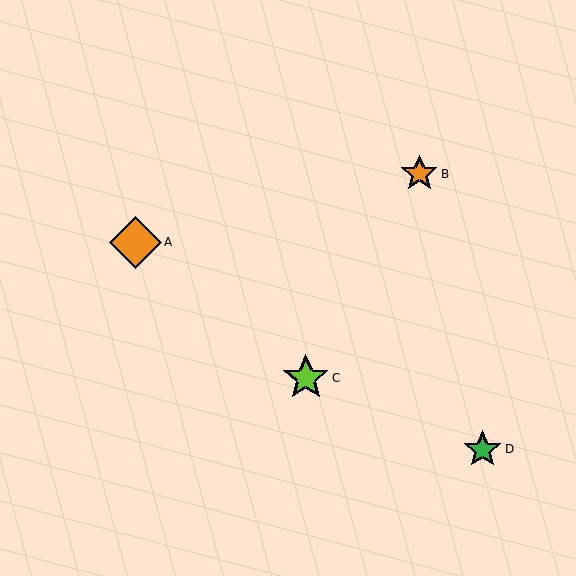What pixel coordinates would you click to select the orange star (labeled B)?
Click at (419, 174) to select the orange star B.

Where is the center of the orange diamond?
The center of the orange diamond is at (135, 242).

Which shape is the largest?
The orange diamond (labeled A) is the largest.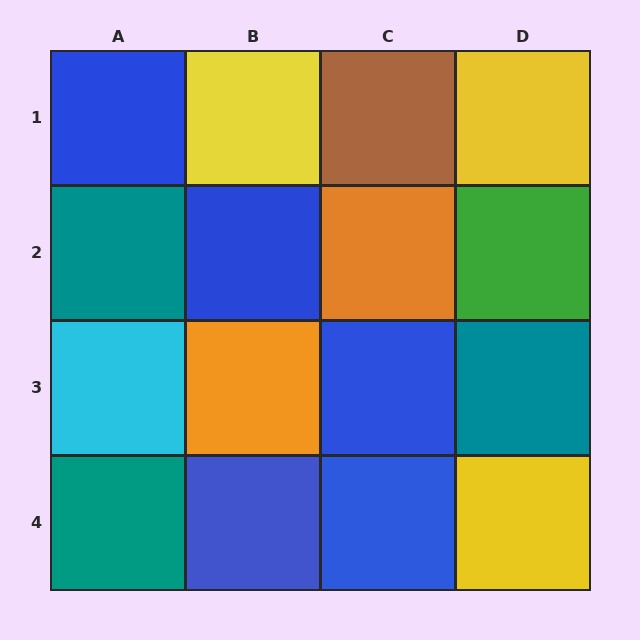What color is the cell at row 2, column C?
Orange.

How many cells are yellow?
3 cells are yellow.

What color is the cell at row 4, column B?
Blue.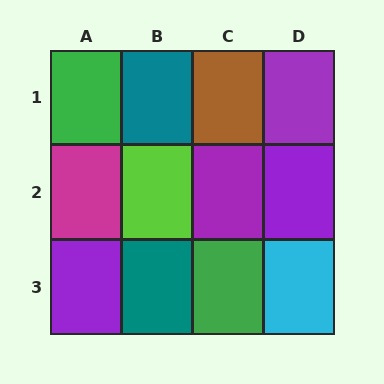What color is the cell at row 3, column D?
Cyan.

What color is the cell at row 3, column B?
Teal.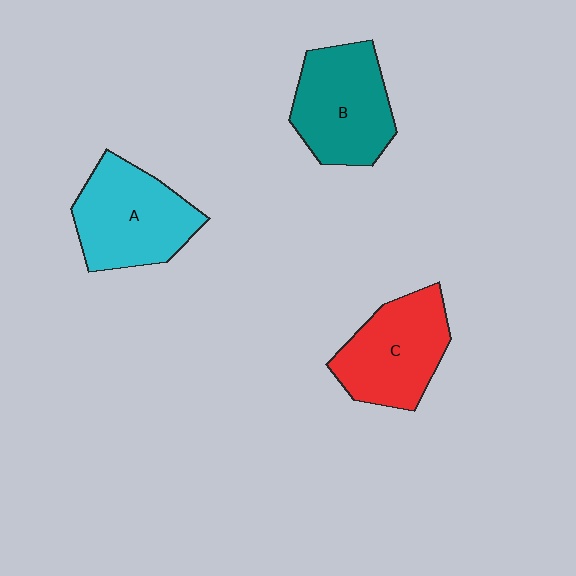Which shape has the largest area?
Shape A (cyan).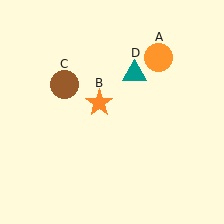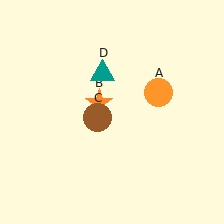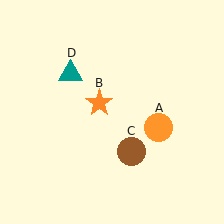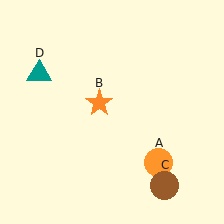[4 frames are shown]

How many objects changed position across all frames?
3 objects changed position: orange circle (object A), brown circle (object C), teal triangle (object D).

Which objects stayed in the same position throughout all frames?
Orange star (object B) remained stationary.